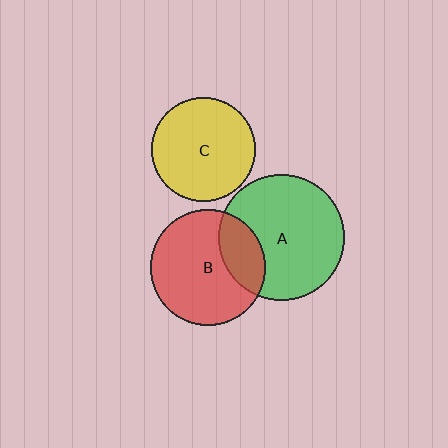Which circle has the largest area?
Circle A (green).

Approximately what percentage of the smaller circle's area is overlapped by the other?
Approximately 25%.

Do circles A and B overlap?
Yes.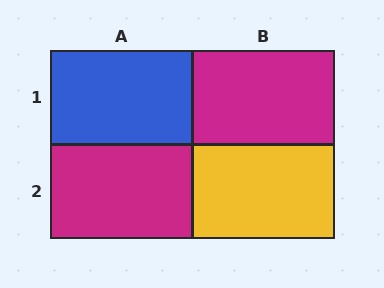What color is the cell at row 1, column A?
Blue.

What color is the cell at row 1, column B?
Magenta.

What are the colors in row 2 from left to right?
Magenta, yellow.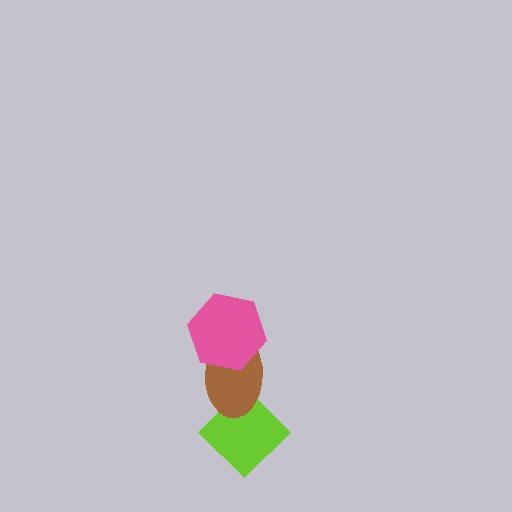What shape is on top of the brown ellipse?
The pink hexagon is on top of the brown ellipse.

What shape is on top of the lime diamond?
The brown ellipse is on top of the lime diamond.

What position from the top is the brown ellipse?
The brown ellipse is 2nd from the top.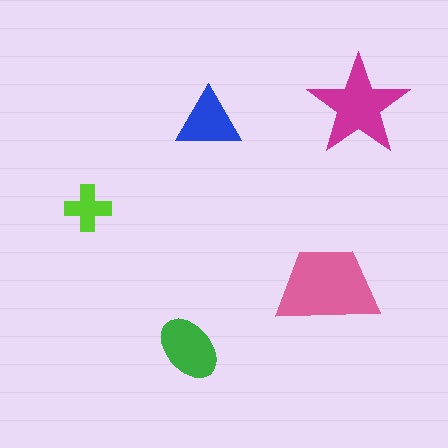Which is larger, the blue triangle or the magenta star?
The magenta star.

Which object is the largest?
The pink trapezoid.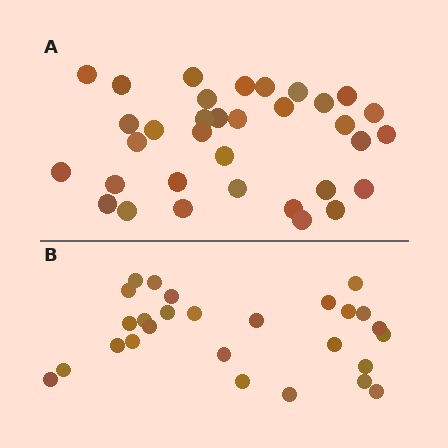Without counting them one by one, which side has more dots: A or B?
Region A (the top region) has more dots.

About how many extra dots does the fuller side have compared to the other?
Region A has roughly 8 or so more dots than region B.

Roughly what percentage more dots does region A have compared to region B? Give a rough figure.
About 25% more.